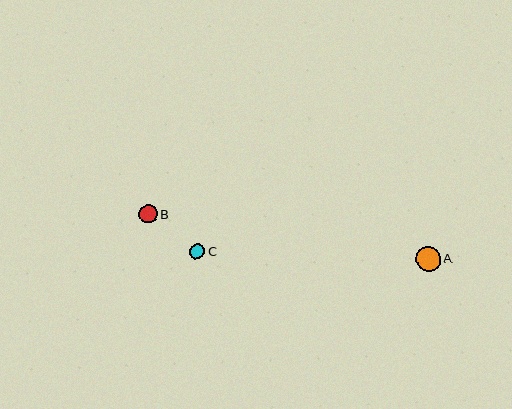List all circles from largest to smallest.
From largest to smallest: A, B, C.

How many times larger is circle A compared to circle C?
Circle A is approximately 1.6 times the size of circle C.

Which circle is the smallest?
Circle C is the smallest with a size of approximately 15 pixels.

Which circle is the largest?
Circle A is the largest with a size of approximately 25 pixels.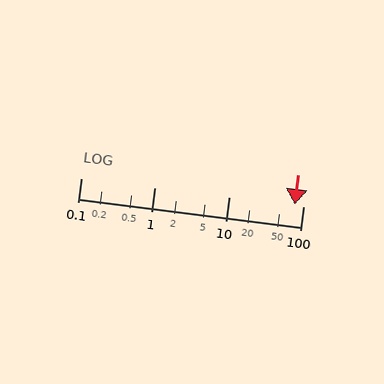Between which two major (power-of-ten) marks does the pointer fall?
The pointer is between 10 and 100.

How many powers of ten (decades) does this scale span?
The scale spans 3 decades, from 0.1 to 100.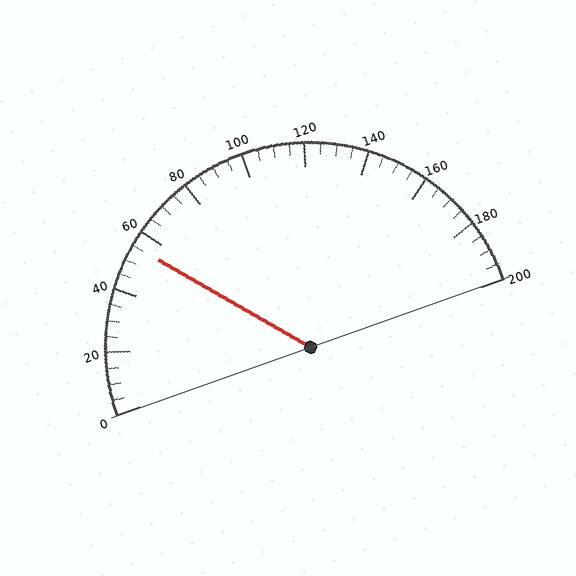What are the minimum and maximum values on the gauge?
The gauge ranges from 0 to 200.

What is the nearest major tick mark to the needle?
The nearest major tick mark is 60.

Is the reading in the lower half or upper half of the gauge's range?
The reading is in the lower half of the range (0 to 200).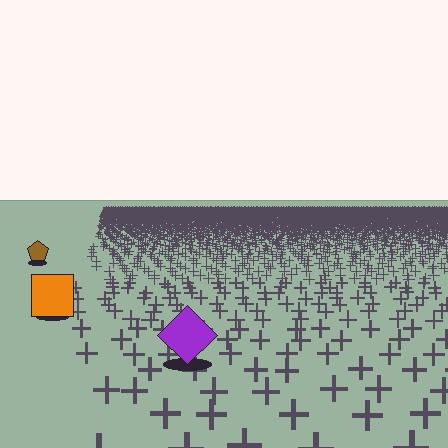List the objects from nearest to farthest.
From nearest to farthest: the purple diamond, the orange square, the brown pentagon.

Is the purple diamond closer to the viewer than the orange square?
Yes. The purple diamond is closer — you can tell from the texture gradient: the ground texture is coarser near it.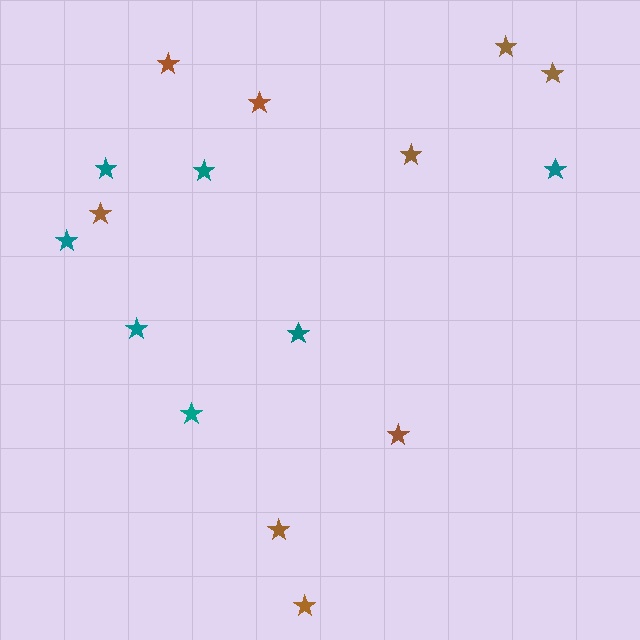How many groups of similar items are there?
There are 2 groups: one group of brown stars (9) and one group of teal stars (7).